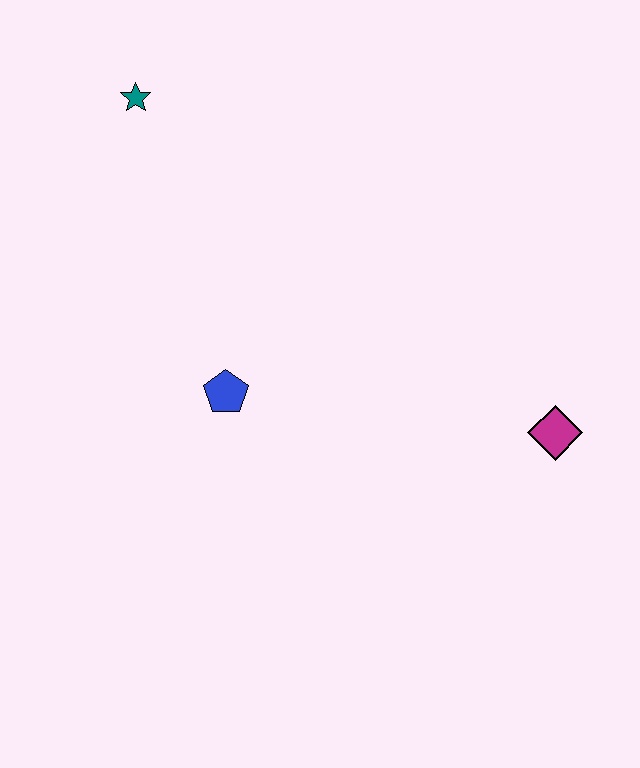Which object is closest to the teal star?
The blue pentagon is closest to the teal star.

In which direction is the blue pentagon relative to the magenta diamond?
The blue pentagon is to the left of the magenta diamond.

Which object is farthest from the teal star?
The magenta diamond is farthest from the teal star.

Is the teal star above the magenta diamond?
Yes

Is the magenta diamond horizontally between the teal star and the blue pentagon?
No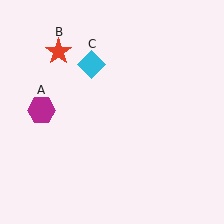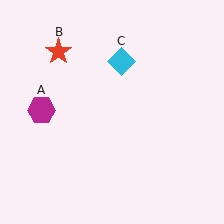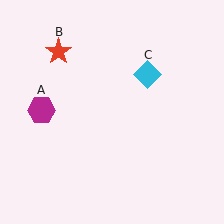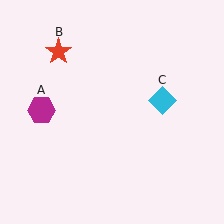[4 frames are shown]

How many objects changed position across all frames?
1 object changed position: cyan diamond (object C).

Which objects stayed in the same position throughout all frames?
Magenta hexagon (object A) and red star (object B) remained stationary.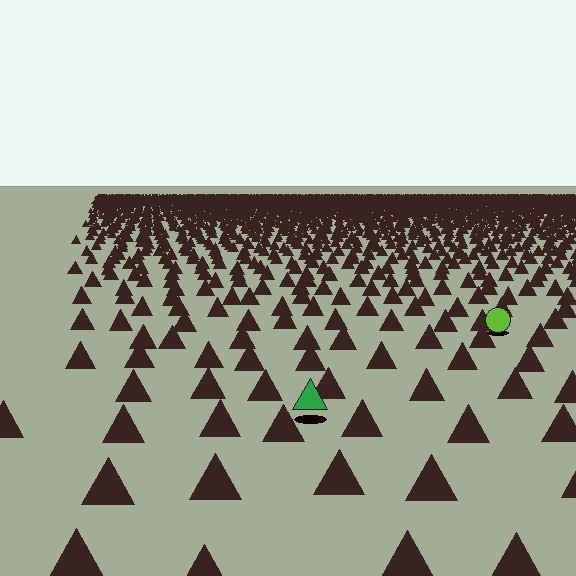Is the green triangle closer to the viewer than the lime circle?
Yes. The green triangle is closer — you can tell from the texture gradient: the ground texture is coarser near it.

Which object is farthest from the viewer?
The lime circle is farthest from the viewer. It appears smaller and the ground texture around it is denser.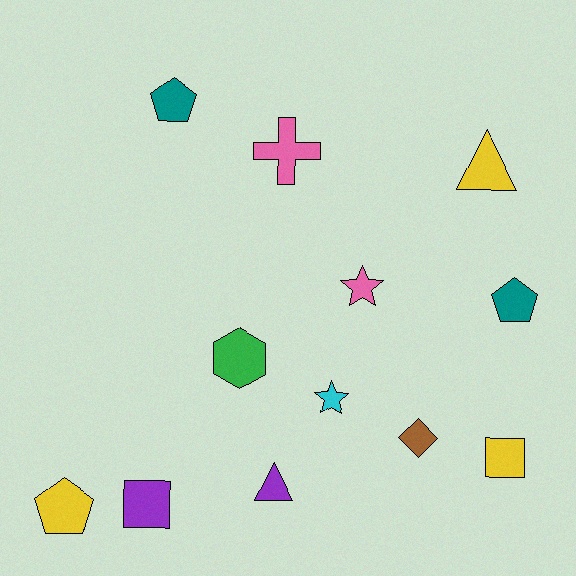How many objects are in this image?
There are 12 objects.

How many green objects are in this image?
There is 1 green object.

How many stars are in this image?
There are 2 stars.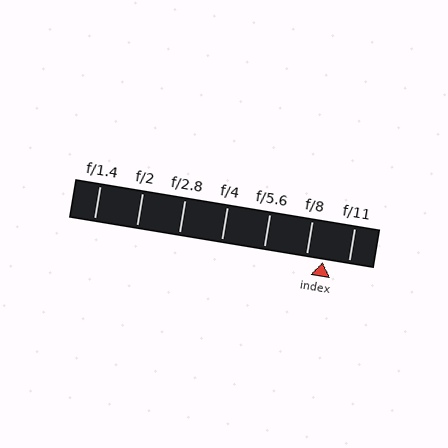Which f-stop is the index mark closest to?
The index mark is closest to f/8.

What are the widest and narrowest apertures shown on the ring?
The widest aperture shown is f/1.4 and the narrowest is f/11.